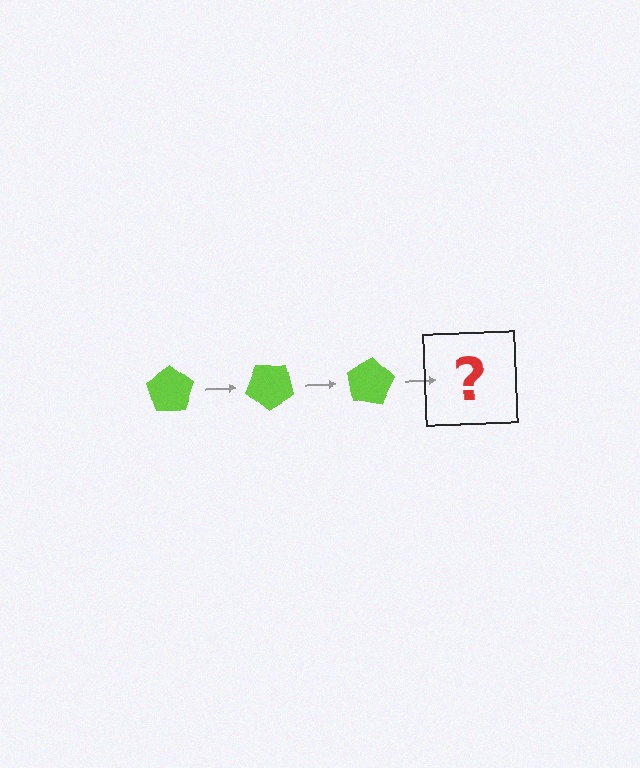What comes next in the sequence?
The next element should be a lime pentagon rotated 120 degrees.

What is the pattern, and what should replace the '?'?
The pattern is that the pentagon rotates 40 degrees each step. The '?' should be a lime pentagon rotated 120 degrees.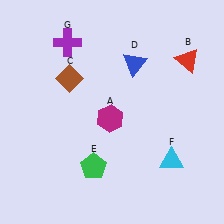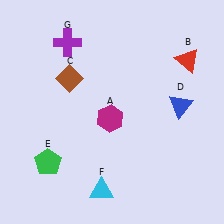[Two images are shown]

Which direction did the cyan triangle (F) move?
The cyan triangle (F) moved left.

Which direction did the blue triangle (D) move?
The blue triangle (D) moved right.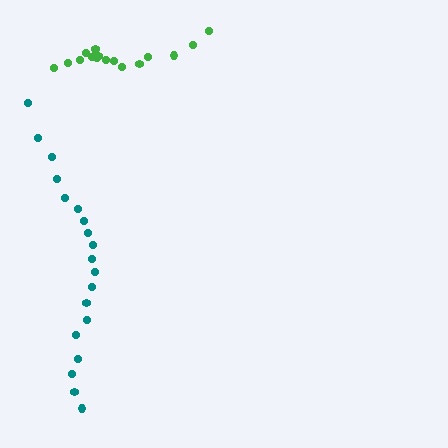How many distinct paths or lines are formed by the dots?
There are 2 distinct paths.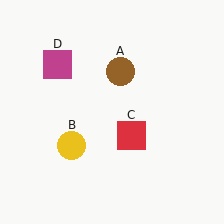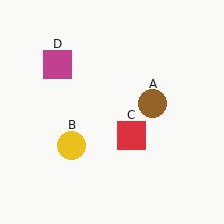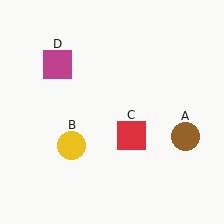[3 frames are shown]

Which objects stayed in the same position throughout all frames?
Yellow circle (object B) and red square (object C) and magenta square (object D) remained stationary.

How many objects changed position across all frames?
1 object changed position: brown circle (object A).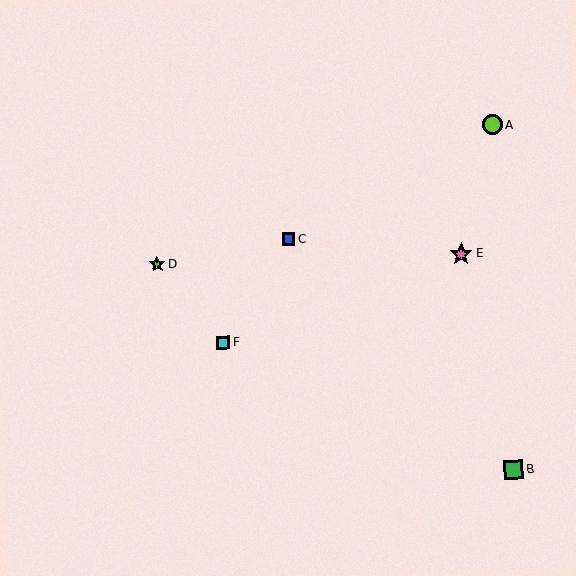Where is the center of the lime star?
The center of the lime star is at (157, 265).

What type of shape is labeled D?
Shape D is a lime star.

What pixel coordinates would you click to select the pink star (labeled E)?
Click at (461, 254) to select the pink star E.